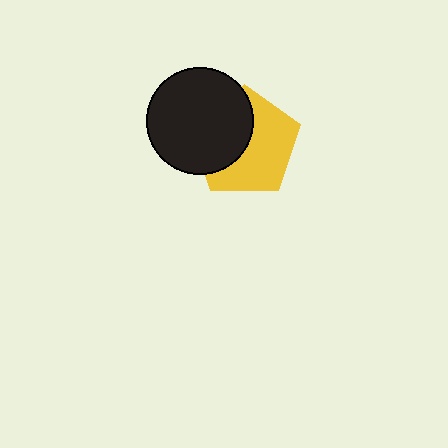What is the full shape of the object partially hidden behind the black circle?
The partially hidden object is a yellow pentagon.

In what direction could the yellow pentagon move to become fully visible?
The yellow pentagon could move right. That would shift it out from behind the black circle entirely.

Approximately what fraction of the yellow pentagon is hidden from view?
Roughly 44% of the yellow pentagon is hidden behind the black circle.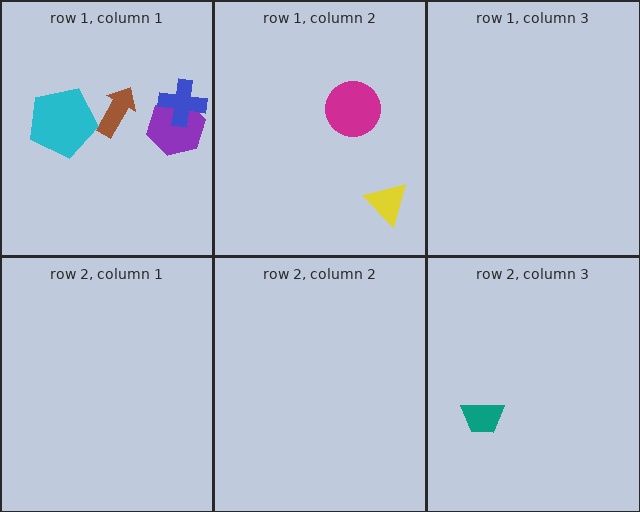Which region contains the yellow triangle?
The row 1, column 2 region.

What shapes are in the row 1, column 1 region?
The brown arrow, the purple hexagon, the blue cross, the cyan pentagon.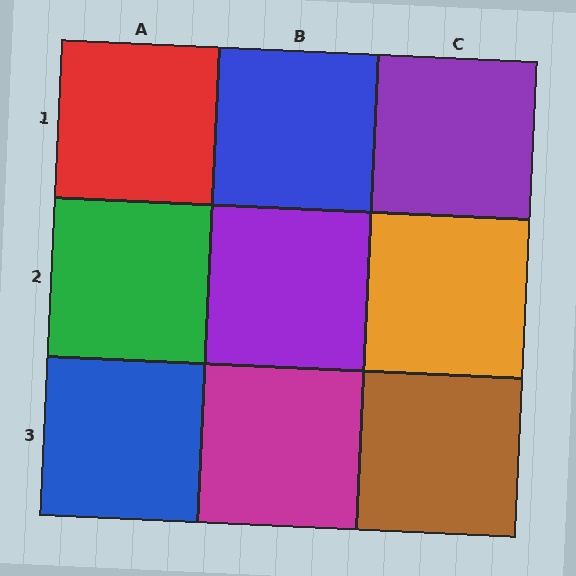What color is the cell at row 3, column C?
Brown.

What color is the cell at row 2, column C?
Orange.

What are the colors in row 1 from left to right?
Red, blue, purple.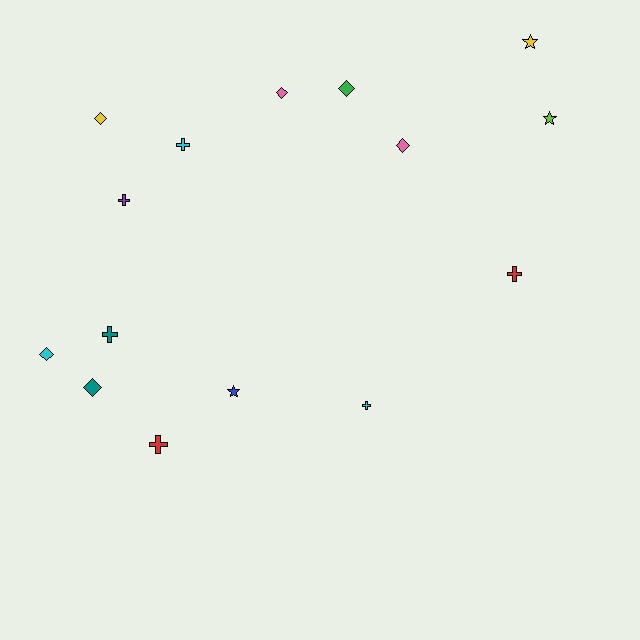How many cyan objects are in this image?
There are 3 cyan objects.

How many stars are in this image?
There are 3 stars.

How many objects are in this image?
There are 15 objects.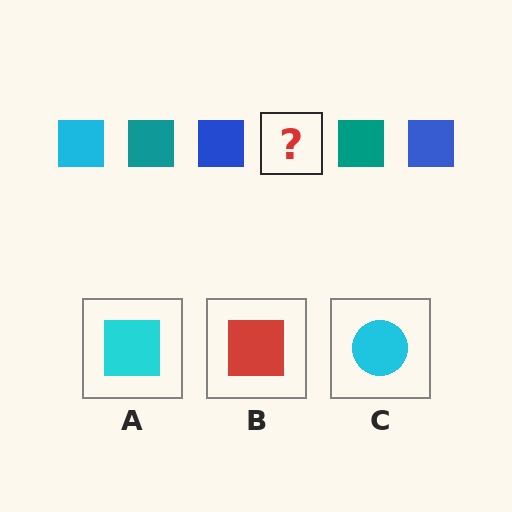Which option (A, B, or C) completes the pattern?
A.